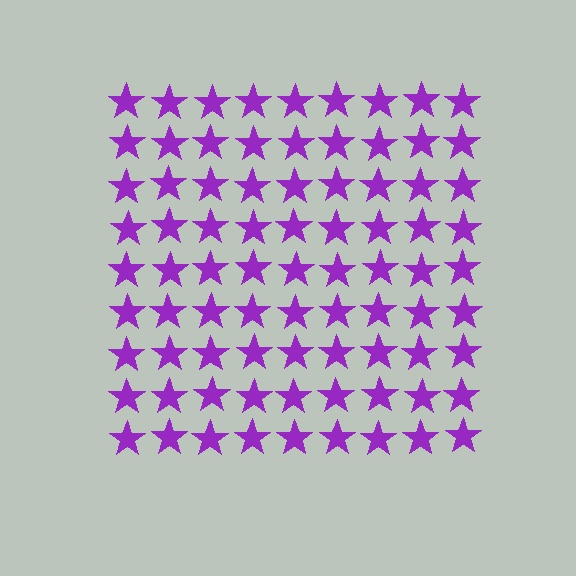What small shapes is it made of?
It is made of small stars.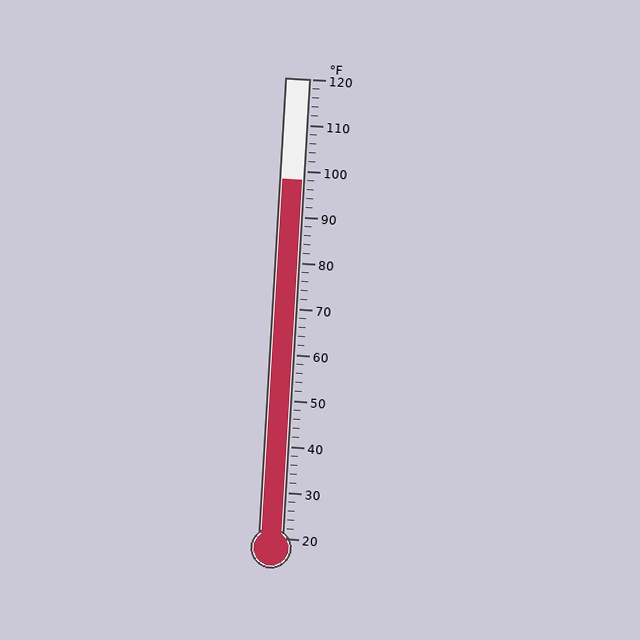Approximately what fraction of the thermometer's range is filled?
The thermometer is filled to approximately 80% of its range.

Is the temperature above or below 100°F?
The temperature is below 100°F.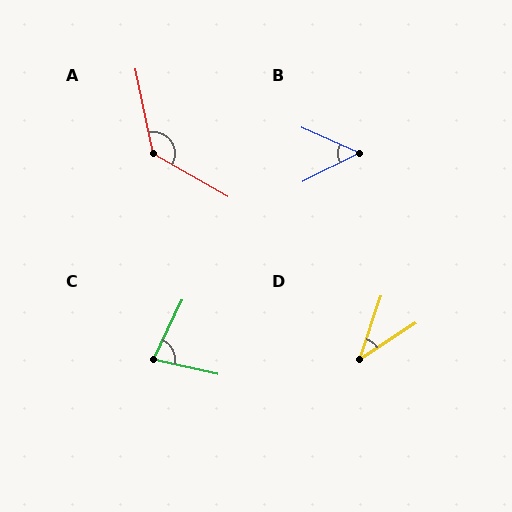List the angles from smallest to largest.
D (38°), B (51°), C (77°), A (132°).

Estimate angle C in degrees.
Approximately 77 degrees.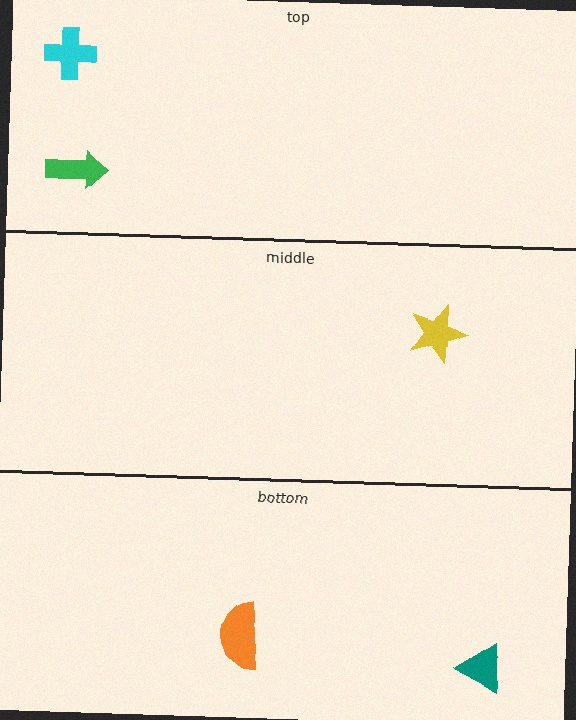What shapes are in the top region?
The cyan cross, the green arrow.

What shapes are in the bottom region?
The orange semicircle, the teal triangle.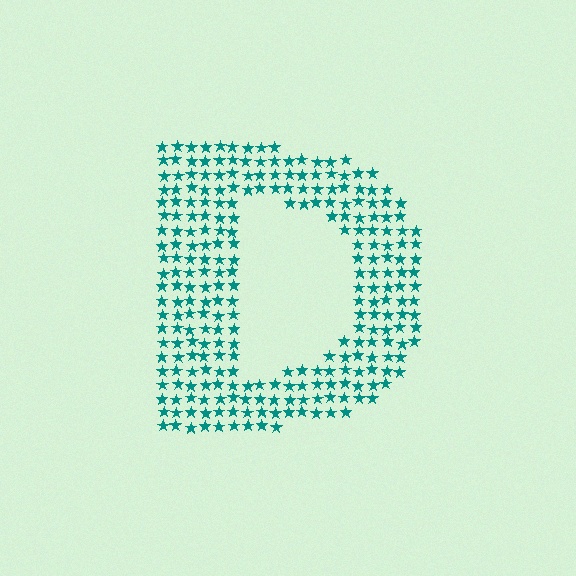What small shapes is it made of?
It is made of small stars.